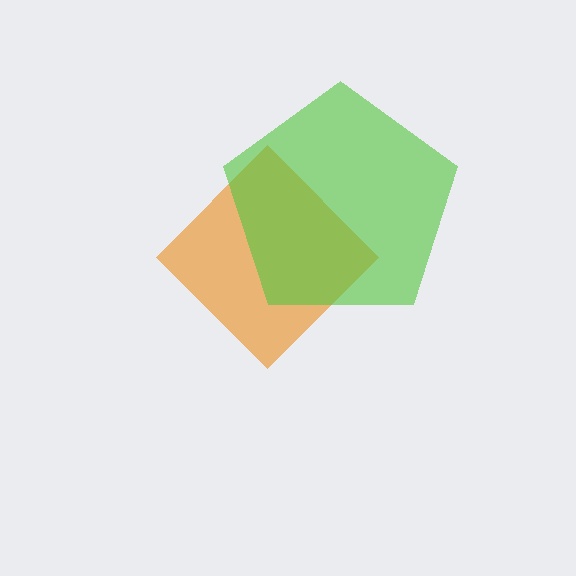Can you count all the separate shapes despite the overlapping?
Yes, there are 2 separate shapes.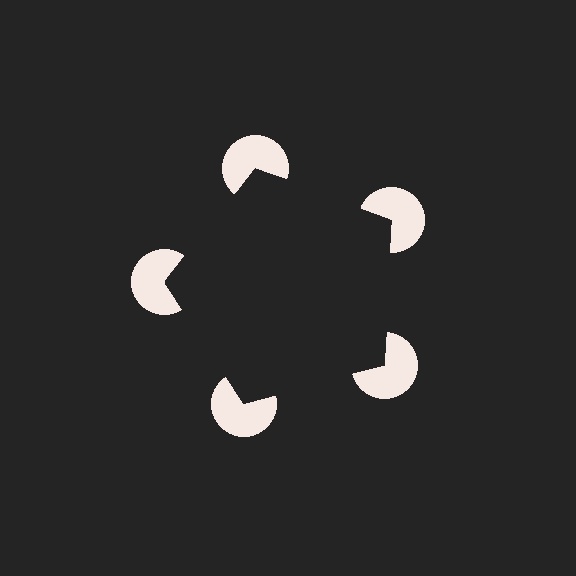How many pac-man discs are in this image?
There are 5 — one at each vertex of the illusory pentagon.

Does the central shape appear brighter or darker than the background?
It typically appears slightly darker than the background, even though no actual brightness change is drawn.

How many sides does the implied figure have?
5 sides.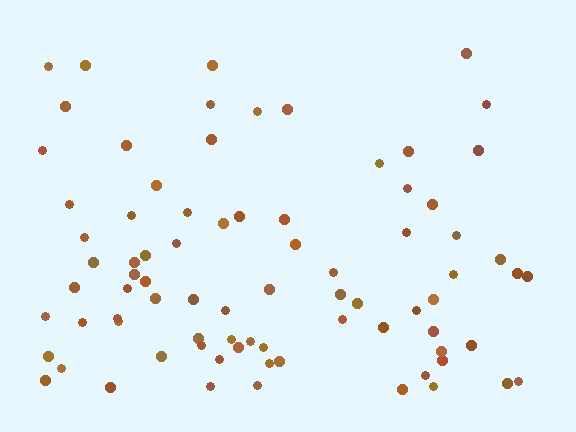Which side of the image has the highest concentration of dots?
The bottom.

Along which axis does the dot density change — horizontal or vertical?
Vertical.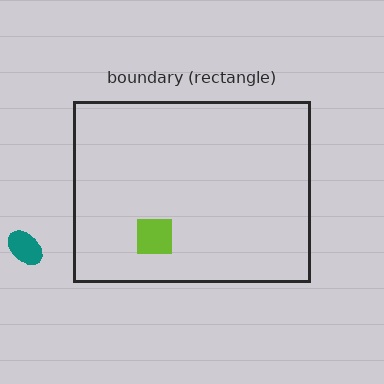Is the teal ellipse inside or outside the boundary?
Outside.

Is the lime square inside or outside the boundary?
Inside.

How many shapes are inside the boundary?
1 inside, 1 outside.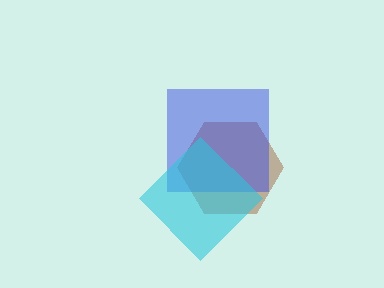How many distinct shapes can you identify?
There are 3 distinct shapes: a brown hexagon, a blue square, a cyan diamond.